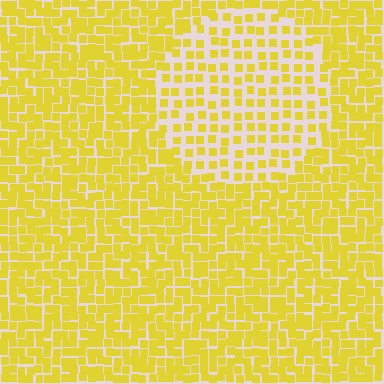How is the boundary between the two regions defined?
The boundary is defined by a change in element density (approximately 2.0x ratio). All elements are the same color, size, and shape.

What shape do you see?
I see a circle.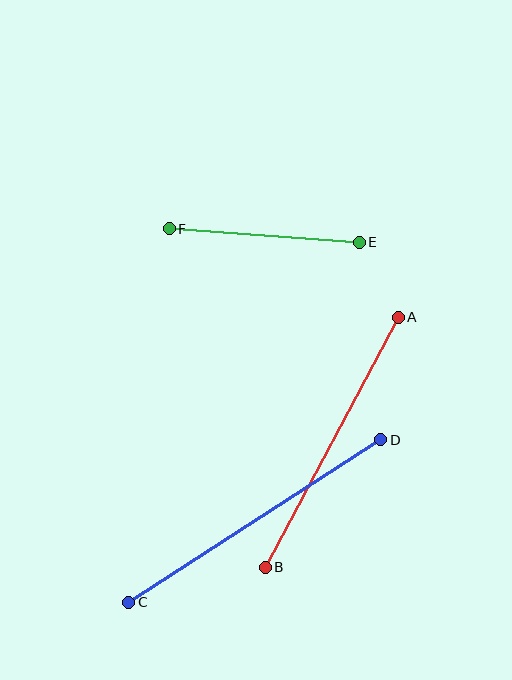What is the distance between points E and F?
The distance is approximately 190 pixels.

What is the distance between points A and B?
The distance is approximately 283 pixels.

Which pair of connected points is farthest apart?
Points C and D are farthest apart.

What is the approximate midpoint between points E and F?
The midpoint is at approximately (264, 235) pixels.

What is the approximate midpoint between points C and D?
The midpoint is at approximately (255, 521) pixels.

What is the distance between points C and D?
The distance is approximately 300 pixels.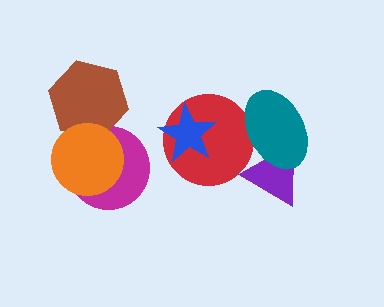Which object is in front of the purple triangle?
The teal ellipse is in front of the purple triangle.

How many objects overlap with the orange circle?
2 objects overlap with the orange circle.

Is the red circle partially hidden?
Yes, it is partially covered by another shape.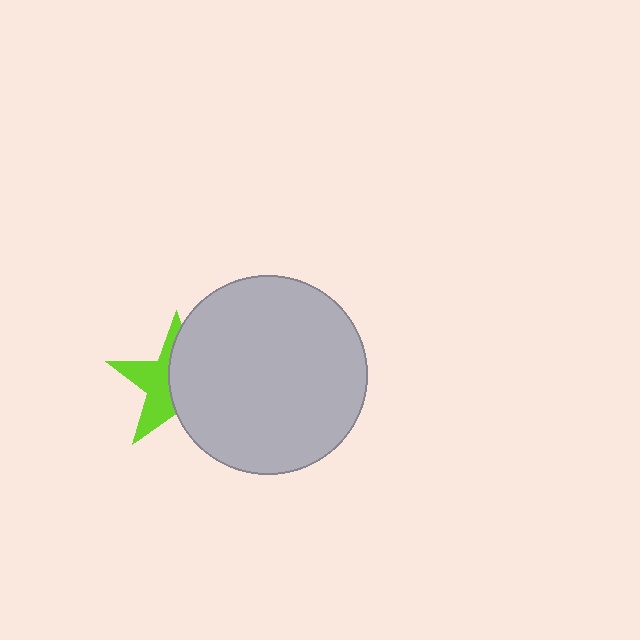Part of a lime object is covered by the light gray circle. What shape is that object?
It is a star.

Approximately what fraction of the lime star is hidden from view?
Roughly 55% of the lime star is hidden behind the light gray circle.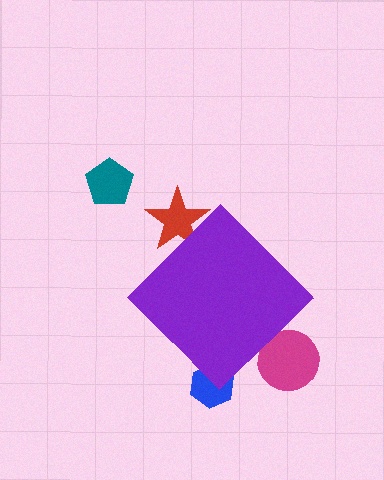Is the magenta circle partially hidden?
Yes, the magenta circle is partially hidden behind the purple diamond.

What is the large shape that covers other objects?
A purple diamond.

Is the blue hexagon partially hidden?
Yes, the blue hexagon is partially hidden behind the purple diamond.